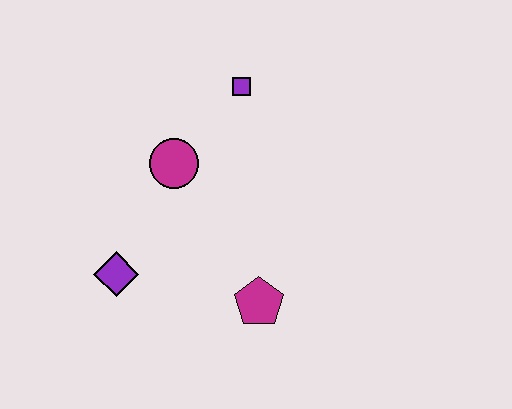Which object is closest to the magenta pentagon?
The purple diamond is closest to the magenta pentagon.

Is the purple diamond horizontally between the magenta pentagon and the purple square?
No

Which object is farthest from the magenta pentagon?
The purple square is farthest from the magenta pentagon.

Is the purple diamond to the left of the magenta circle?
Yes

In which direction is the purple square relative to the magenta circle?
The purple square is above the magenta circle.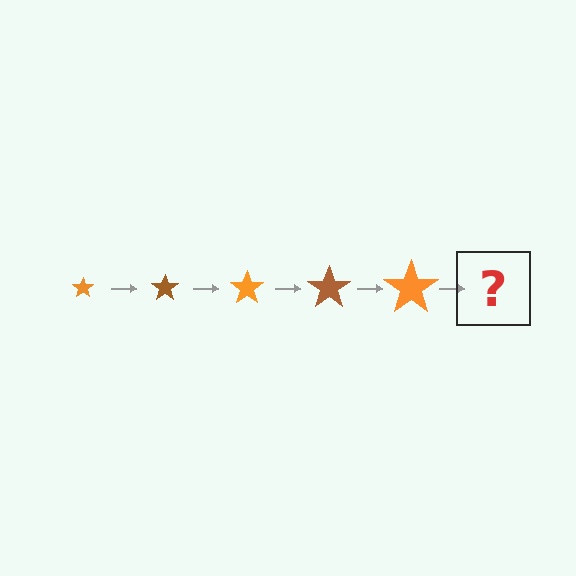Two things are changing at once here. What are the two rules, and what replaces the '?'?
The two rules are that the star grows larger each step and the color cycles through orange and brown. The '?' should be a brown star, larger than the previous one.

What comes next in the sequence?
The next element should be a brown star, larger than the previous one.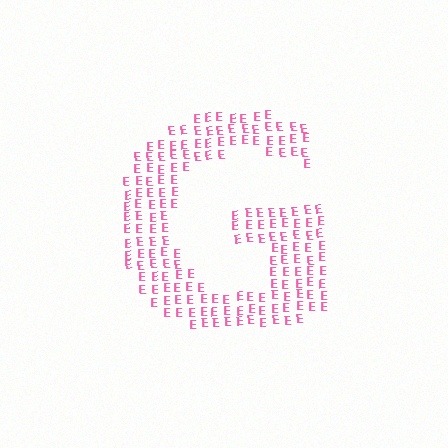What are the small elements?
The small elements are letter E's.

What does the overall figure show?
The overall figure shows the letter G.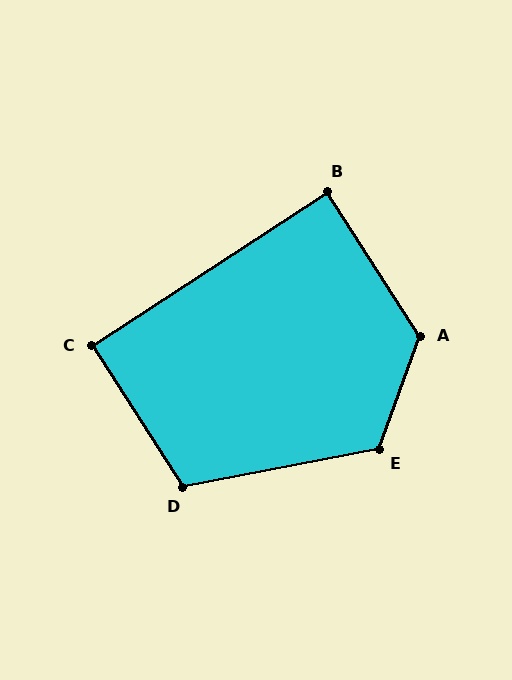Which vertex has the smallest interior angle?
B, at approximately 90 degrees.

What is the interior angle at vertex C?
Approximately 90 degrees (approximately right).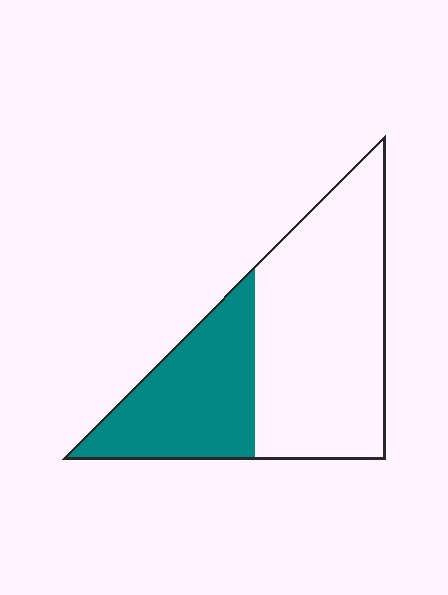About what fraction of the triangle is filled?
About three eighths (3/8).